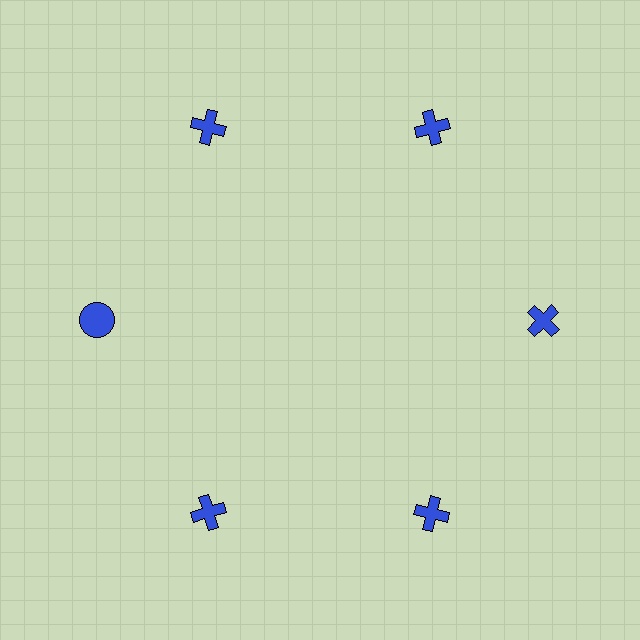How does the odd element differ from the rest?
It has a different shape: circle instead of cross.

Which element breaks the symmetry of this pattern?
The blue circle at roughly the 9 o'clock position breaks the symmetry. All other shapes are blue crosses.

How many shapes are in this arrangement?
There are 6 shapes arranged in a ring pattern.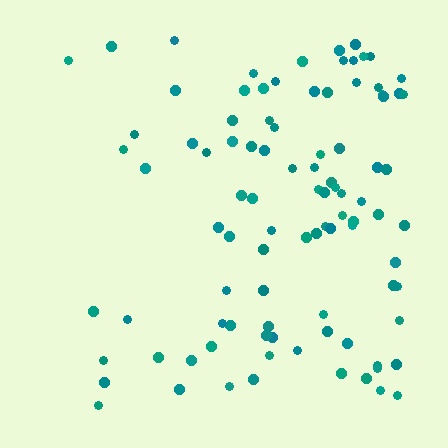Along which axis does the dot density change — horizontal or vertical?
Horizontal.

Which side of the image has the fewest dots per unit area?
The left.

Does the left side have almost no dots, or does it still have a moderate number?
Still a moderate number, just noticeably fewer than the right.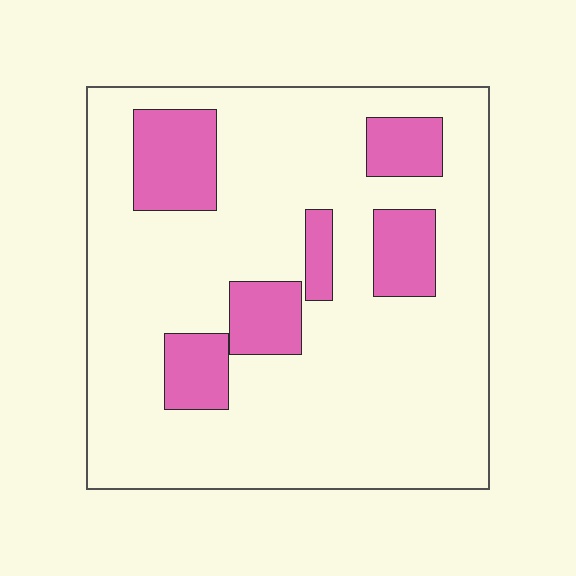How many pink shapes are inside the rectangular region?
6.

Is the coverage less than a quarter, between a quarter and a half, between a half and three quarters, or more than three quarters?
Less than a quarter.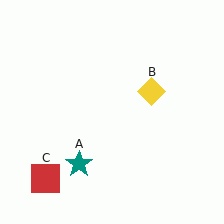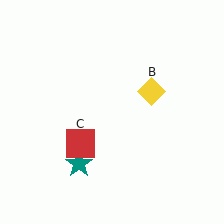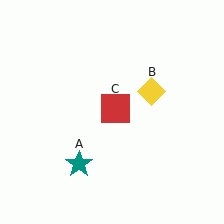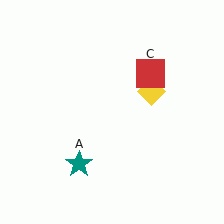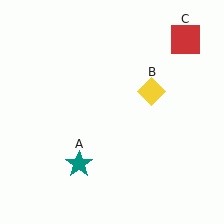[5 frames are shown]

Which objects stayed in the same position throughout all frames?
Teal star (object A) and yellow diamond (object B) remained stationary.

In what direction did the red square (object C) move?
The red square (object C) moved up and to the right.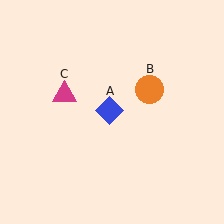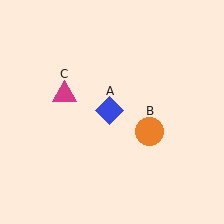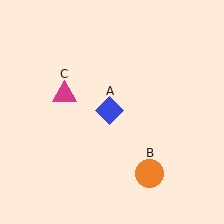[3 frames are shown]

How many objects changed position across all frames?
1 object changed position: orange circle (object B).